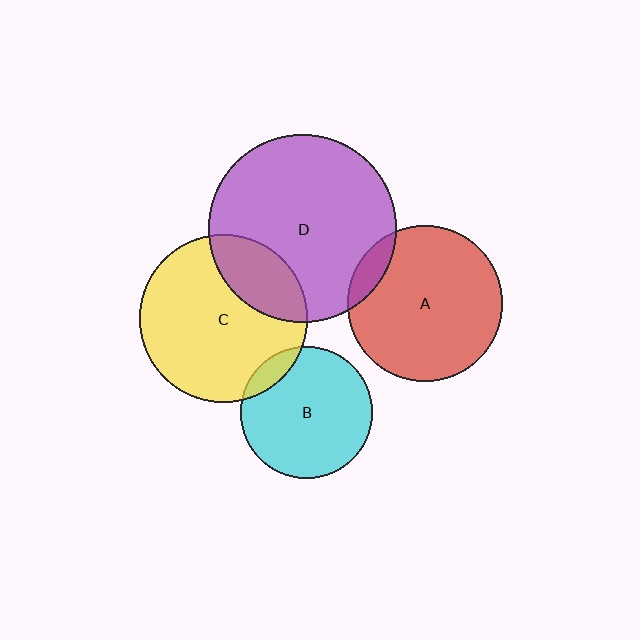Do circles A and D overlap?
Yes.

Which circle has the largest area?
Circle D (purple).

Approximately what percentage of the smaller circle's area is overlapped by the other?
Approximately 10%.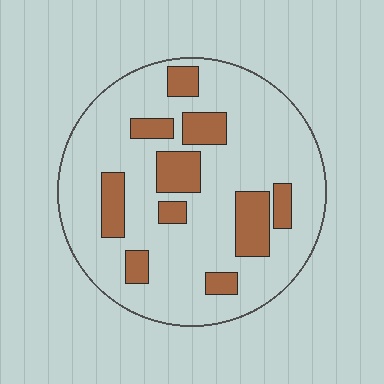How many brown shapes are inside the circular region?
10.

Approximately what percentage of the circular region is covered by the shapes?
Approximately 20%.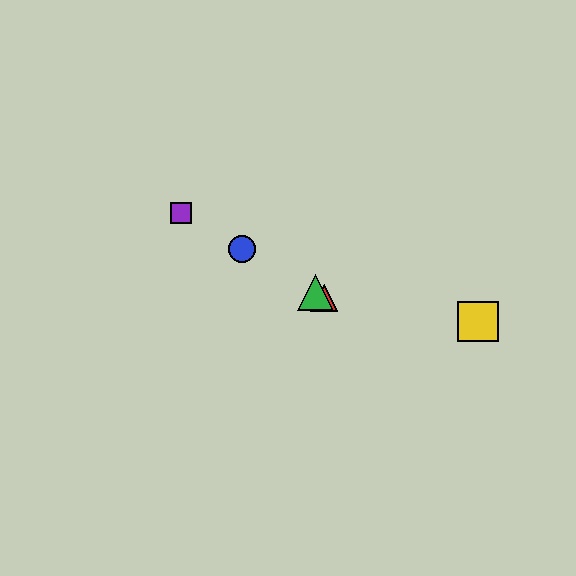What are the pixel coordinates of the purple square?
The purple square is at (181, 213).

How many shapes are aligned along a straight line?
4 shapes (the red triangle, the blue circle, the green triangle, the purple square) are aligned along a straight line.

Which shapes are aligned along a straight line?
The red triangle, the blue circle, the green triangle, the purple square are aligned along a straight line.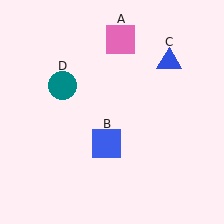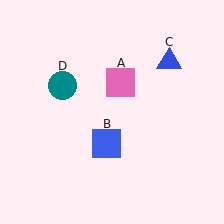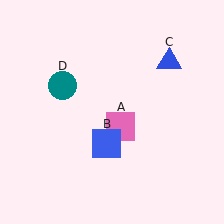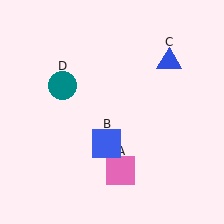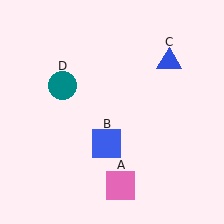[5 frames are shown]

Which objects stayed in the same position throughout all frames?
Blue square (object B) and blue triangle (object C) and teal circle (object D) remained stationary.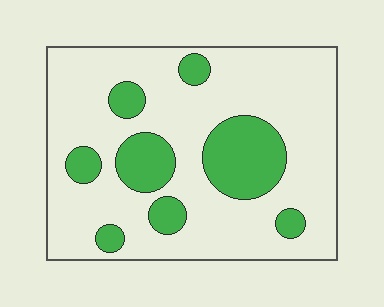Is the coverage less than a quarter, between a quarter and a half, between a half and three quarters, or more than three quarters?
Less than a quarter.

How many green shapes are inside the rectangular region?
8.